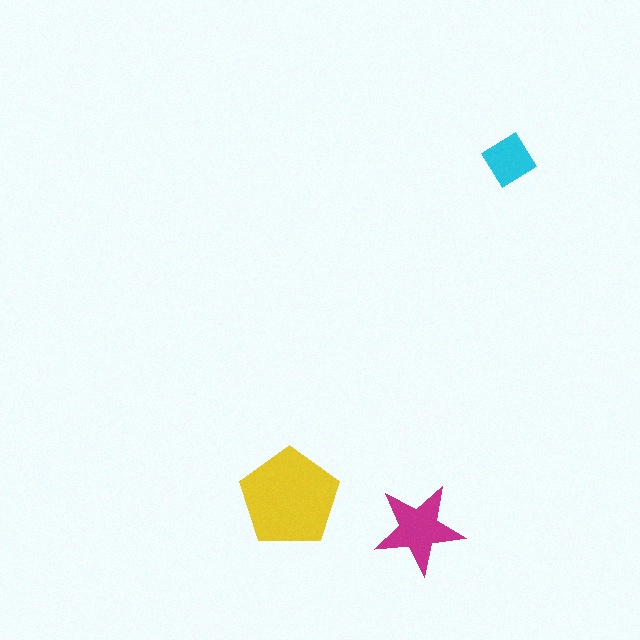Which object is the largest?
The yellow pentagon.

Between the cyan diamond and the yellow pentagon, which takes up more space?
The yellow pentagon.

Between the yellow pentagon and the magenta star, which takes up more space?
The yellow pentagon.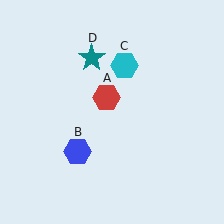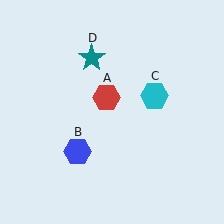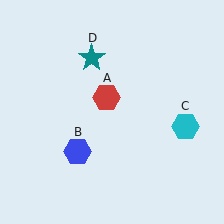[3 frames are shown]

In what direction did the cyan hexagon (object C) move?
The cyan hexagon (object C) moved down and to the right.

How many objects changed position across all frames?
1 object changed position: cyan hexagon (object C).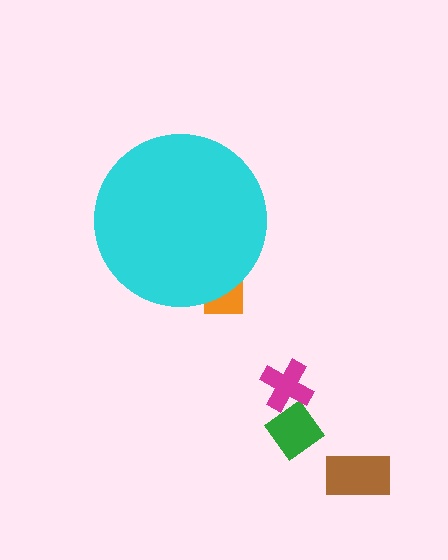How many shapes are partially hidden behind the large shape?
1 shape is partially hidden.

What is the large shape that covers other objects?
A cyan circle.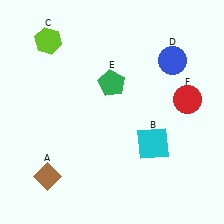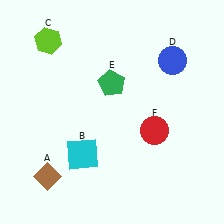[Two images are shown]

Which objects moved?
The objects that moved are: the cyan square (B), the red circle (F).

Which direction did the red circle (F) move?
The red circle (F) moved left.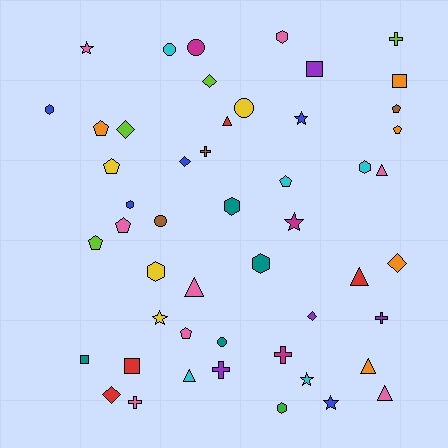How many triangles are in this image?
There are 7 triangles.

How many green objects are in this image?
There is 1 green object.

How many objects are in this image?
There are 50 objects.